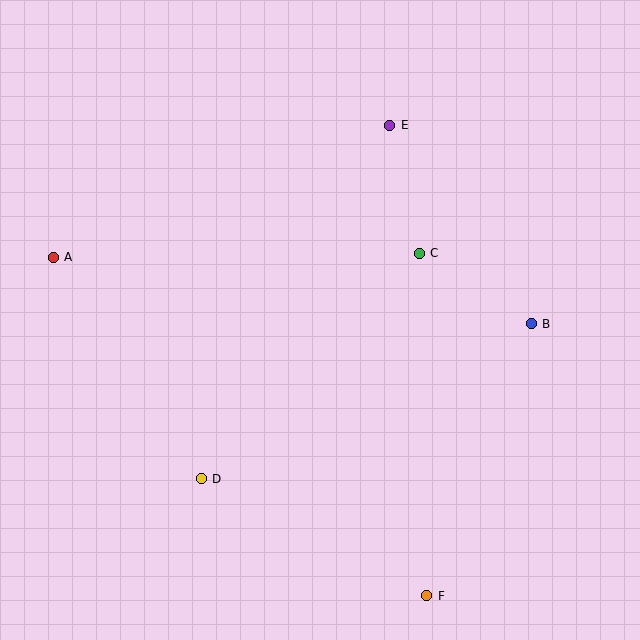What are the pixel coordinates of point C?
Point C is at (419, 253).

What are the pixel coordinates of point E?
Point E is at (390, 125).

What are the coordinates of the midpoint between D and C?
The midpoint between D and C is at (310, 366).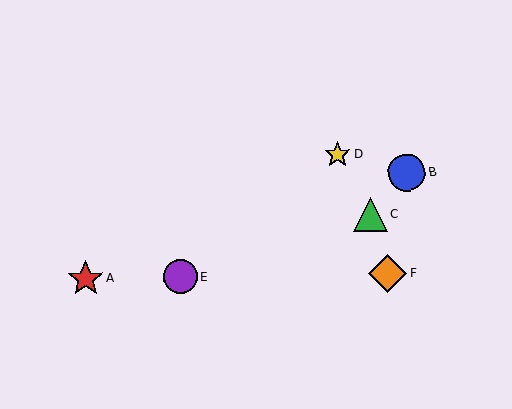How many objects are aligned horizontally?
3 objects (A, E, F) are aligned horizontally.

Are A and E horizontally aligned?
Yes, both are at y≈278.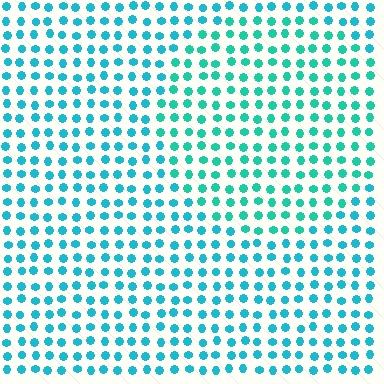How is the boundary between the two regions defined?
The boundary is defined purely by a slight shift in hue (about 21 degrees). Spacing, size, and orientation are identical on both sides.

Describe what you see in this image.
The image is filled with small cyan elements in a uniform arrangement. A circle-shaped region is visible where the elements are tinted to a slightly different hue, forming a subtle color boundary.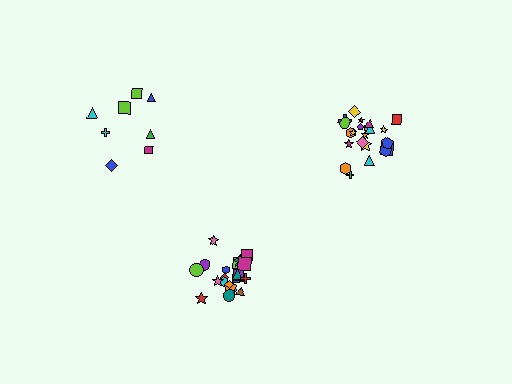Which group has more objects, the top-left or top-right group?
The top-right group.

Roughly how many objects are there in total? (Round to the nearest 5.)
Roughly 50 objects in total.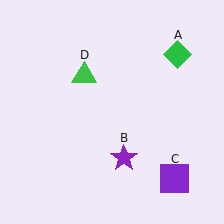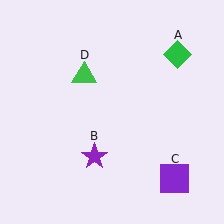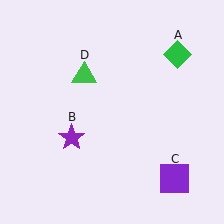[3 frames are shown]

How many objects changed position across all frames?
1 object changed position: purple star (object B).